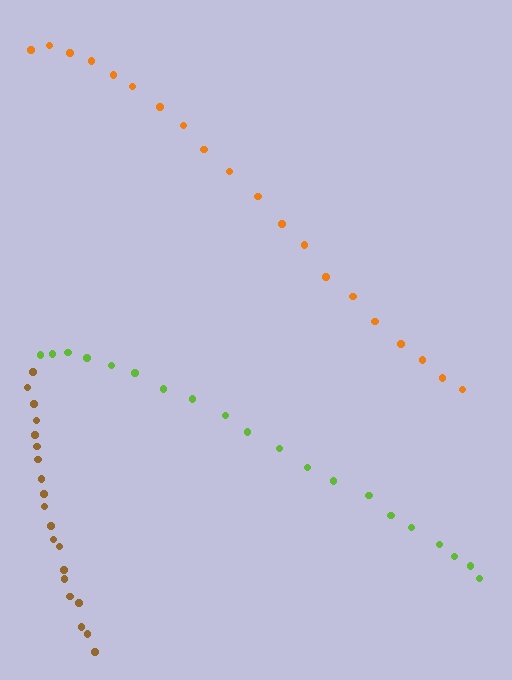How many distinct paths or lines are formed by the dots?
There are 3 distinct paths.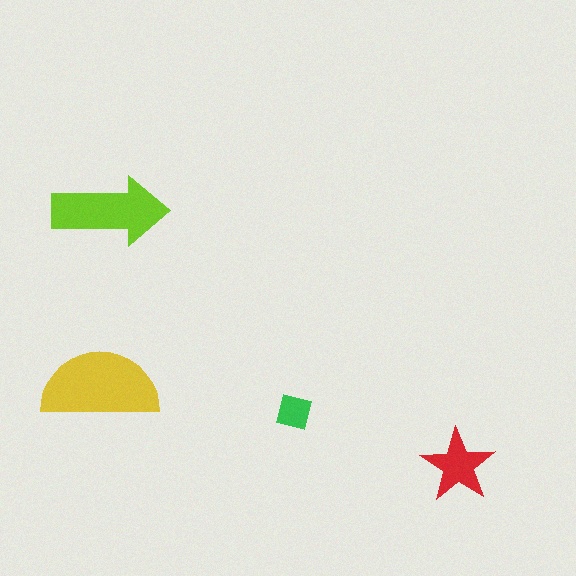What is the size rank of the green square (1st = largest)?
4th.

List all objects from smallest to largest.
The green square, the red star, the lime arrow, the yellow semicircle.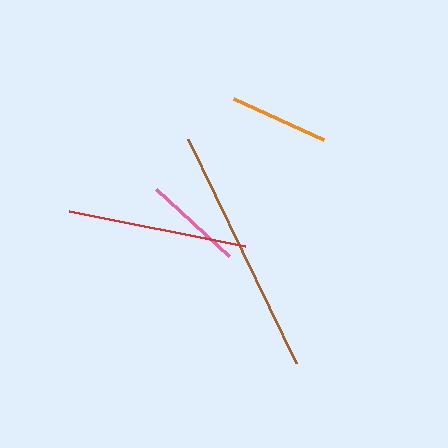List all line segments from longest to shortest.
From longest to shortest: brown, red, pink, orange.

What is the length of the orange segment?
The orange segment is approximately 99 pixels long.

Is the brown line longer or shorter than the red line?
The brown line is longer than the red line.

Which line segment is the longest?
The brown line is the longest at approximately 248 pixels.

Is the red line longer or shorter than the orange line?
The red line is longer than the orange line.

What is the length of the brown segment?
The brown segment is approximately 248 pixels long.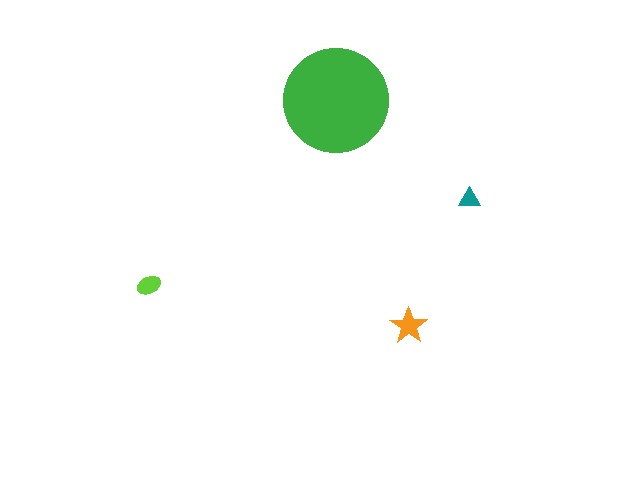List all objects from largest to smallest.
The green circle, the orange star, the lime ellipse, the teal triangle.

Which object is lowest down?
The orange star is bottommost.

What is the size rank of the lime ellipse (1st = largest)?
3rd.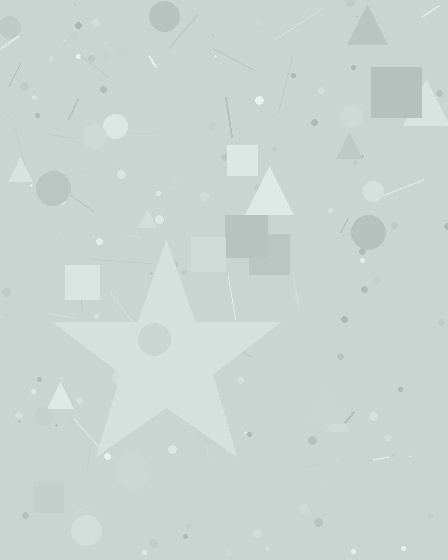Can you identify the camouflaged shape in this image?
The camouflaged shape is a star.